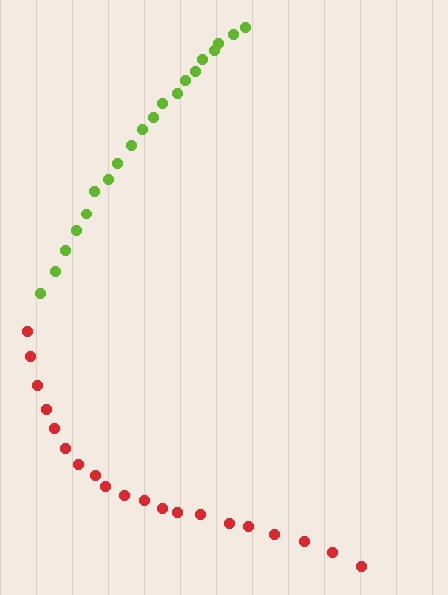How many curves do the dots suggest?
There are 2 distinct paths.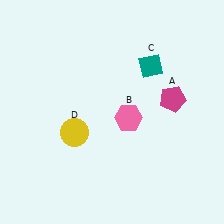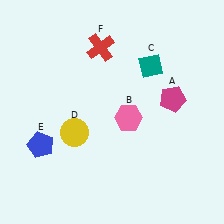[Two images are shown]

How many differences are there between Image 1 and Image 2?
There are 2 differences between the two images.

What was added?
A blue pentagon (E), a red cross (F) were added in Image 2.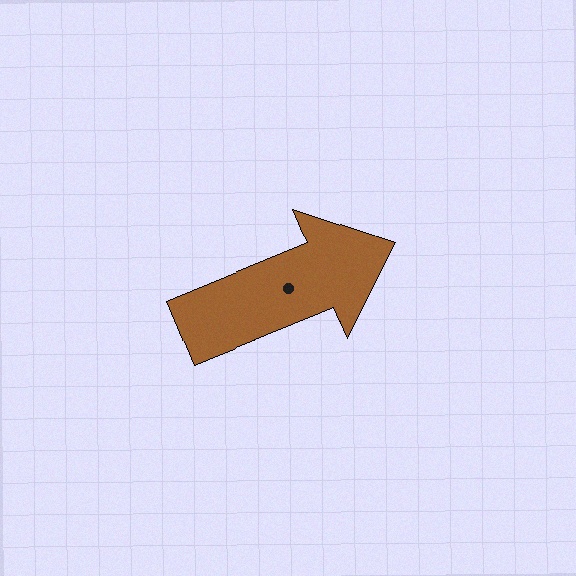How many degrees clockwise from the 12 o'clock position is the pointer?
Approximately 68 degrees.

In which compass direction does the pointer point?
East.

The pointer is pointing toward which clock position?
Roughly 2 o'clock.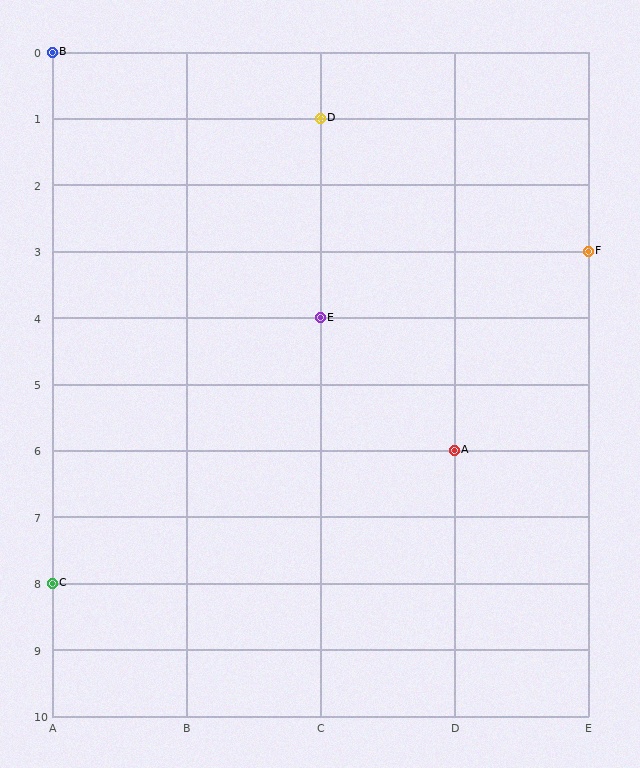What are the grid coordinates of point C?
Point C is at grid coordinates (A, 8).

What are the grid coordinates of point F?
Point F is at grid coordinates (E, 3).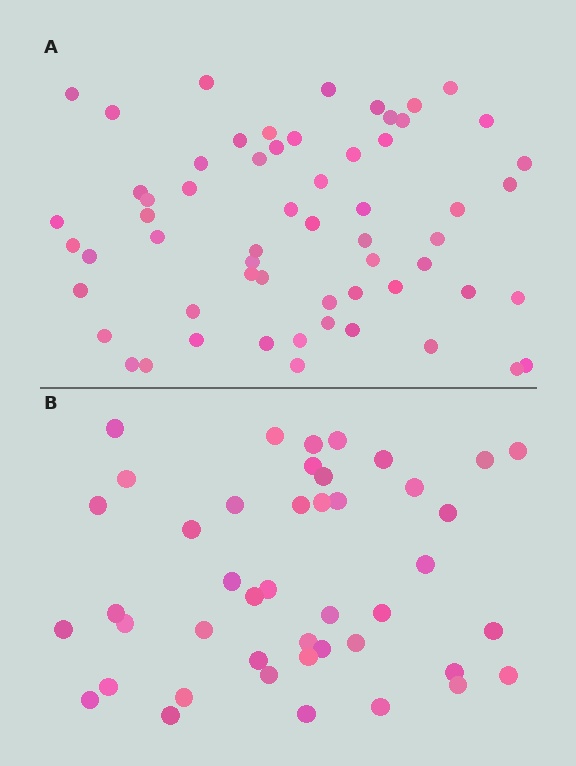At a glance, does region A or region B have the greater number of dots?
Region A (the top region) has more dots.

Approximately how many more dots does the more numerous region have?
Region A has approximately 15 more dots than region B.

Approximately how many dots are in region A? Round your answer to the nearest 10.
About 60 dots.